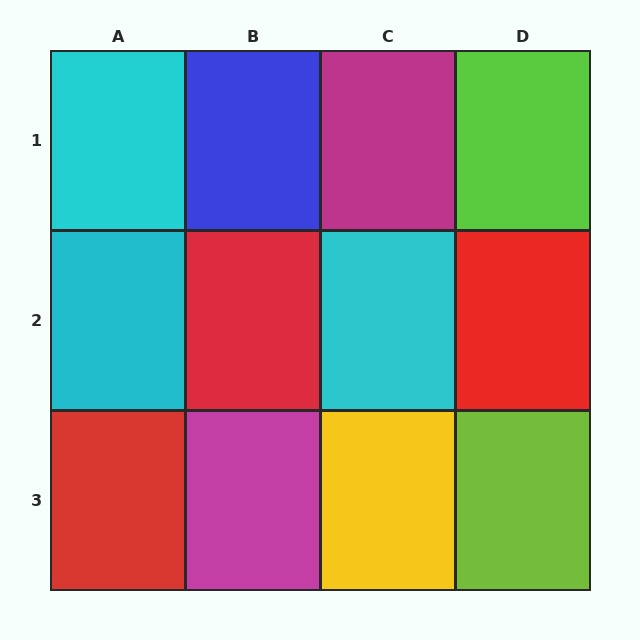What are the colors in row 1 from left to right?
Cyan, blue, magenta, lime.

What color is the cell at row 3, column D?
Lime.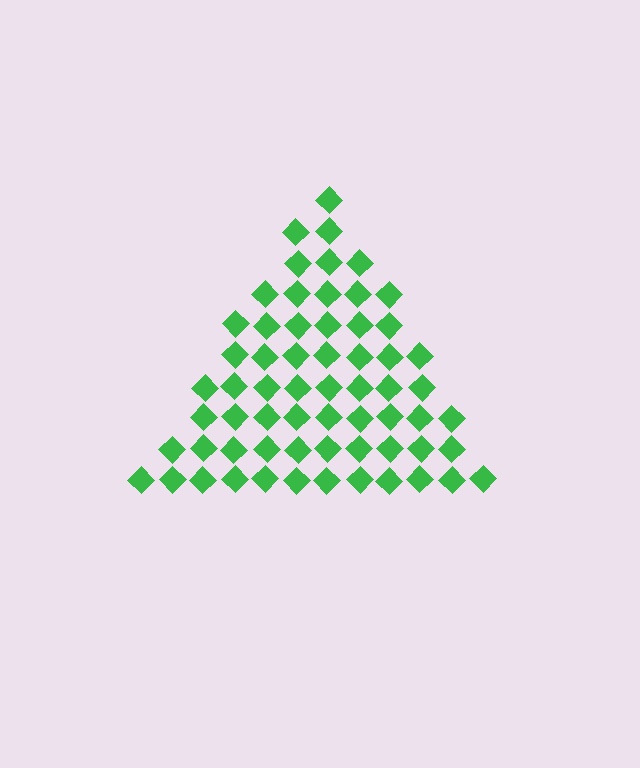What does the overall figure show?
The overall figure shows a triangle.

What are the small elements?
The small elements are diamonds.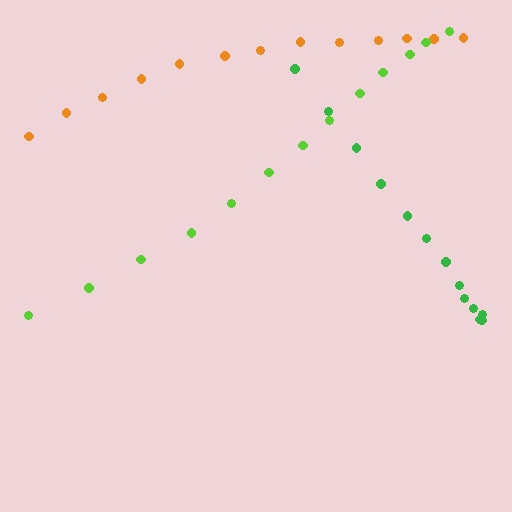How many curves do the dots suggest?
There are 3 distinct paths.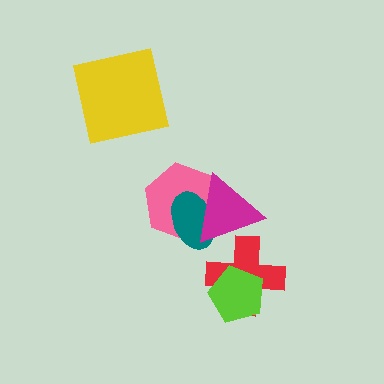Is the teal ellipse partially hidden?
Yes, it is partially covered by another shape.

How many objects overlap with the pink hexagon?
2 objects overlap with the pink hexagon.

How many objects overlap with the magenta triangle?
3 objects overlap with the magenta triangle.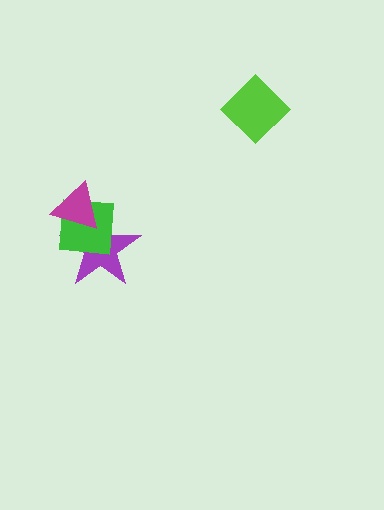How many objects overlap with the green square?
2 objects overlap with the green square.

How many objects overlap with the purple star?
2 objects overlap with the purple star.